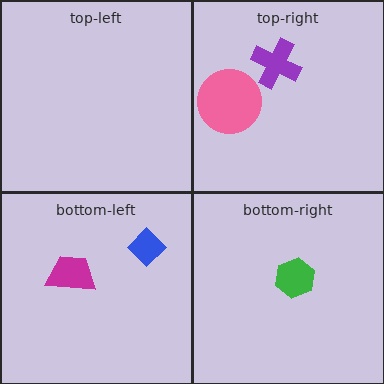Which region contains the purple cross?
The top-right region.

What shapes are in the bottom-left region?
The blue diamond, the magenta trapezoid.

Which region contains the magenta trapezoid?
The bottom-left region.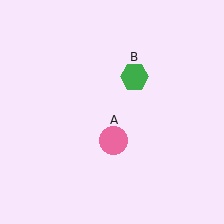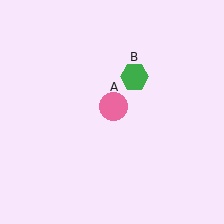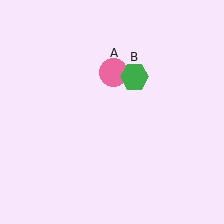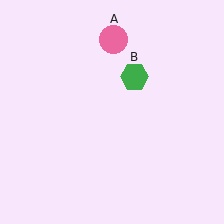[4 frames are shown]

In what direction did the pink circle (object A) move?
The pink circle (object A) moved up.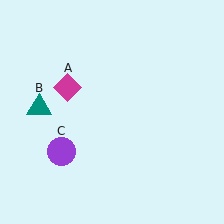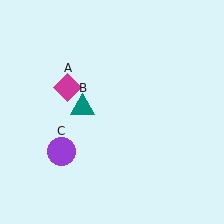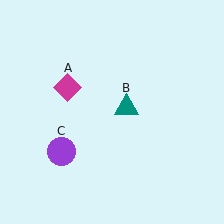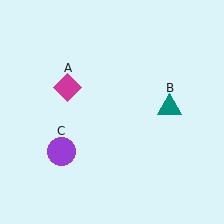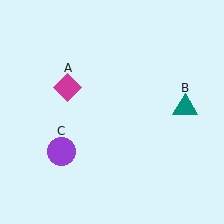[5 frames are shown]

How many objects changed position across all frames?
1 object changed position: teal triangle (object B).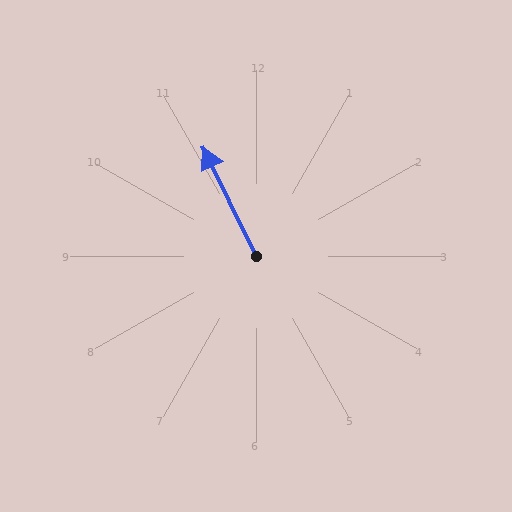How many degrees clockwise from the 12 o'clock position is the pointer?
Approximately 334 degrees.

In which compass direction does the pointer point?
Northwest.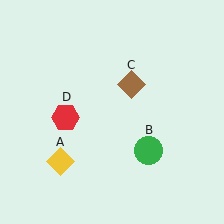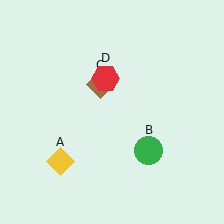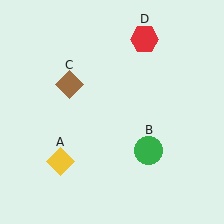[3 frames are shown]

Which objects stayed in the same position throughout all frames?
Yellow diamond (object A) and green circle (object B) remained stationary.